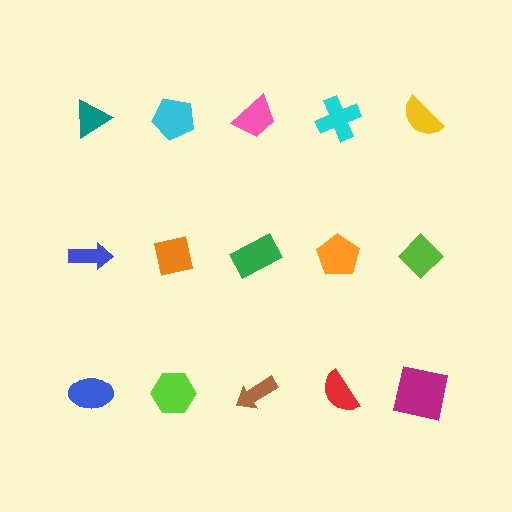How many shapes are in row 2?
5 shapes.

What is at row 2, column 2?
An orange square.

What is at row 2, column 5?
A lime diamond.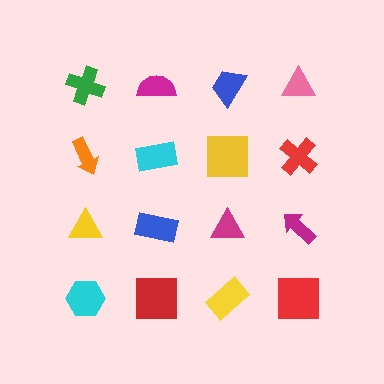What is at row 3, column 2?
A blue rectangle.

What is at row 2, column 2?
A cyan rectangle.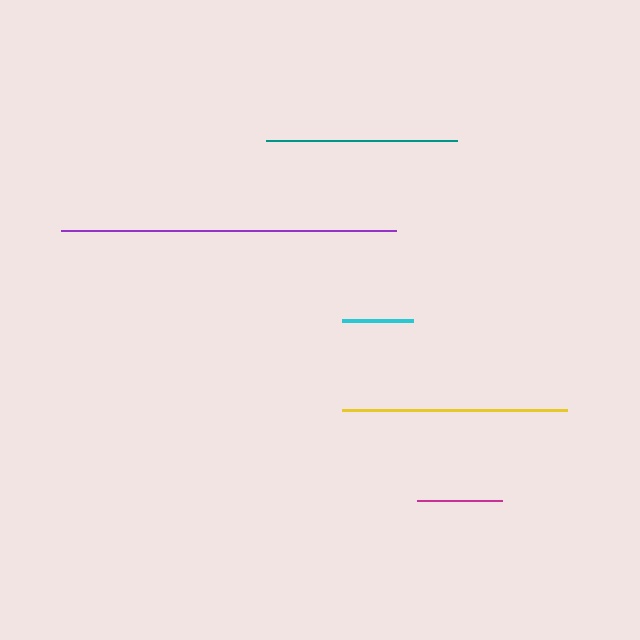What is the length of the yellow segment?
The yellow segment is approximately 225 pixels long.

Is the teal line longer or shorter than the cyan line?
The teal line is longer than the cyan line.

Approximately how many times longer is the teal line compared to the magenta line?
The teal line is approximately 2.3 times the length of the magenta line.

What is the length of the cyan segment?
The cyan segment is approximately 71 pixels long.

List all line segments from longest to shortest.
From longest to shortest: purple, yellow, teal, magenta, cyan.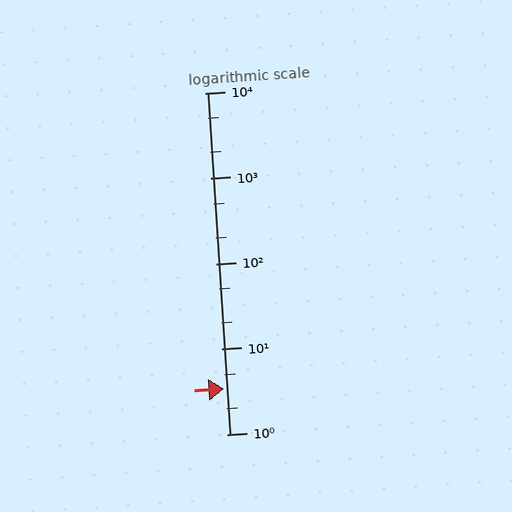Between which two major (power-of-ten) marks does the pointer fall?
The pointer is between 1 and 10.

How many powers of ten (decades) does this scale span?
The scale spans 4 decades, from 1 to 10000.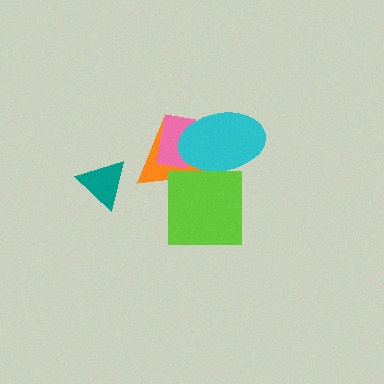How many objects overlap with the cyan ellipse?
3 objects overlap with the cyan ellipse.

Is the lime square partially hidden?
No, no other shape covers it.